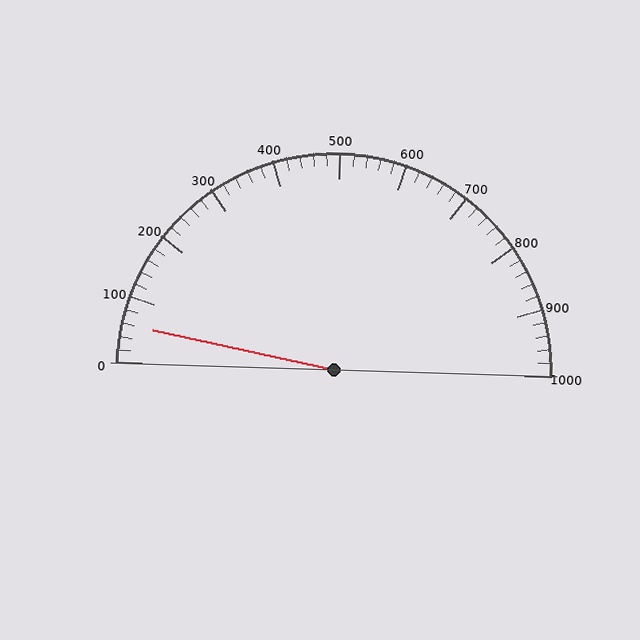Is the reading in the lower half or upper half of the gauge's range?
The reading is in the lower half of the range (0 to 1000).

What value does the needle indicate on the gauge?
The needle indicates approximately 60.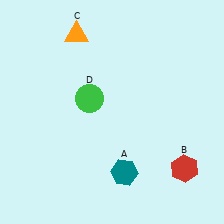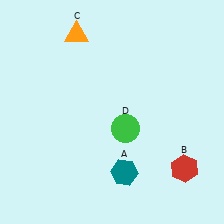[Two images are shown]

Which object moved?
The green circle (D) moved right.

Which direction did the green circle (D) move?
The green circle (D) moved right.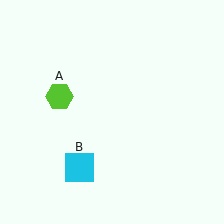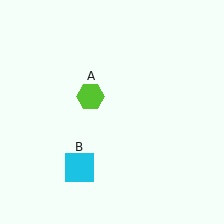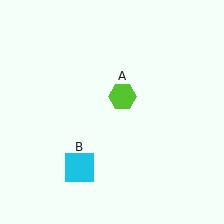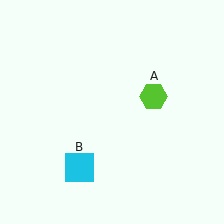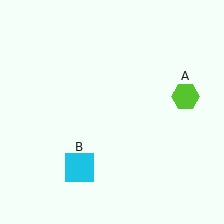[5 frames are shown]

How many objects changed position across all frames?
1 object changed position: lime hexagon (object A).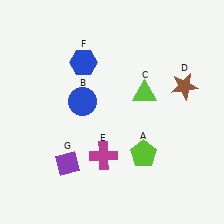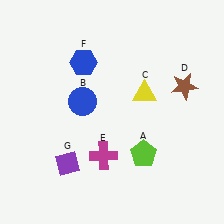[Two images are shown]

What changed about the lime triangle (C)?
In Image 1, C is lime. In Image 2, it changed to yellow.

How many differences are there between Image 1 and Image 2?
There is 1 difference between the two images.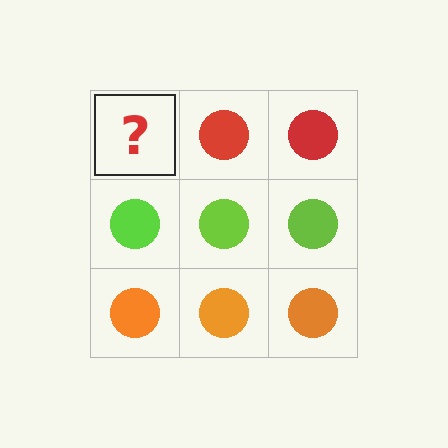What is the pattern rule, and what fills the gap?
The rule is that each row has a consistent color. The gap should be filled with a red circle.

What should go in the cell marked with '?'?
The missing cell should contain a red circle.